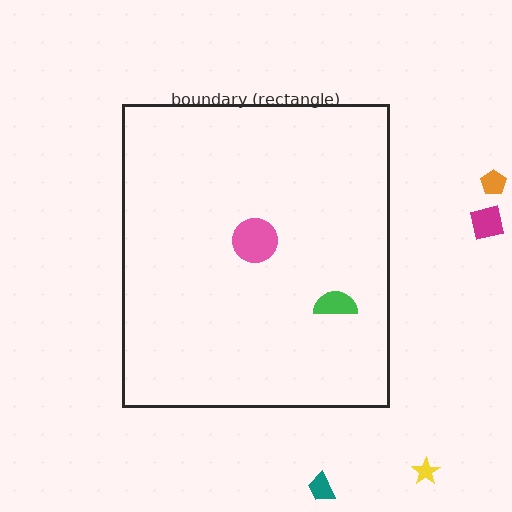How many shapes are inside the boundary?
2 inside, 4 outside.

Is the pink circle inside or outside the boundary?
Inside.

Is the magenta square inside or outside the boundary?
Outside.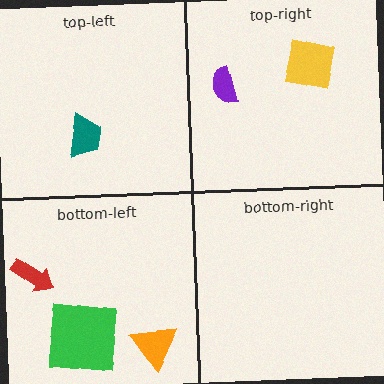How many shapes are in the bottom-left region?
3.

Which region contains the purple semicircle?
The top-right region.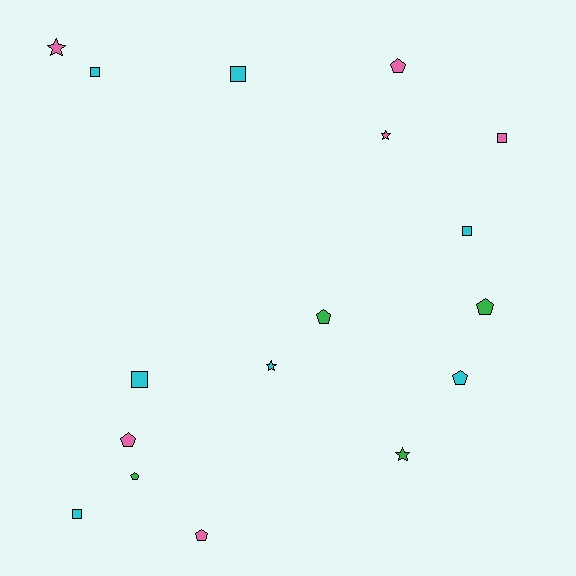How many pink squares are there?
There is 1 pink square.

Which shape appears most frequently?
Pentagon, with 7 objects.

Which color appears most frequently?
Cyan, with 7 objects.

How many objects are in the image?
There are 17 objects.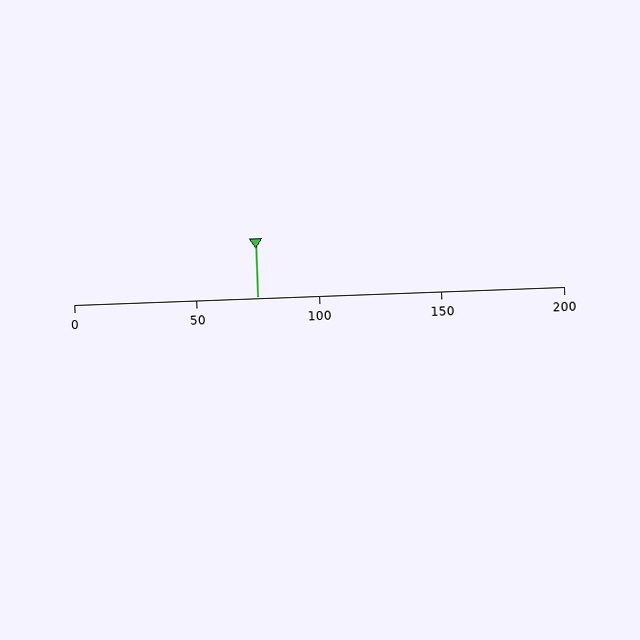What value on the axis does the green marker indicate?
The marker indicates approximately 75.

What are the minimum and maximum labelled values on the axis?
The axis runs from 0 to 200.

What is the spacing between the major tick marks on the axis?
The major ticks are spaced 50 apart.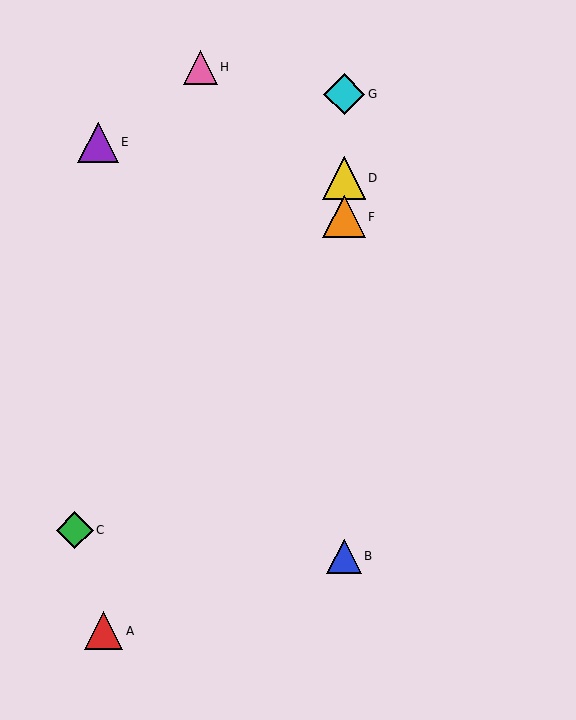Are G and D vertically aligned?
Yes, both are at x≈344.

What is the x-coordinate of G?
Object G is at x≈344.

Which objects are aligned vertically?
Objects B, D, F, G are aligned vertically.